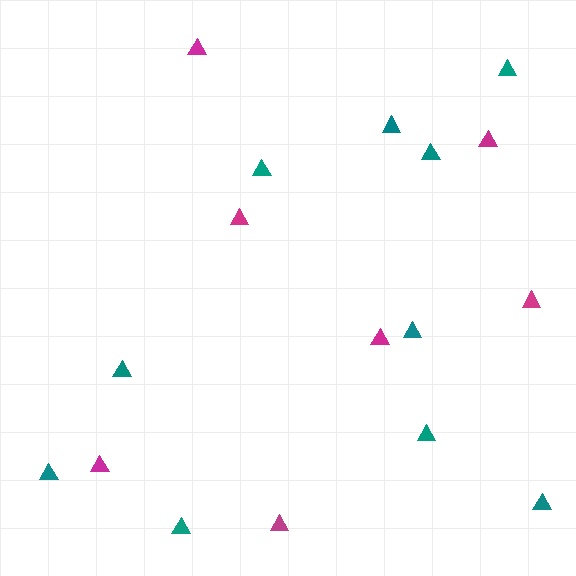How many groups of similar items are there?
There are 2 groups: one group of teal triangles (10) and one group of magenta triangles (7).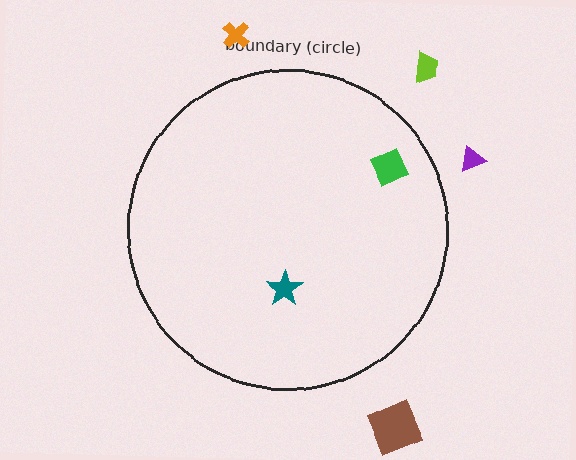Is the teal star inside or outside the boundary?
Inside.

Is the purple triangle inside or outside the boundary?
Outside.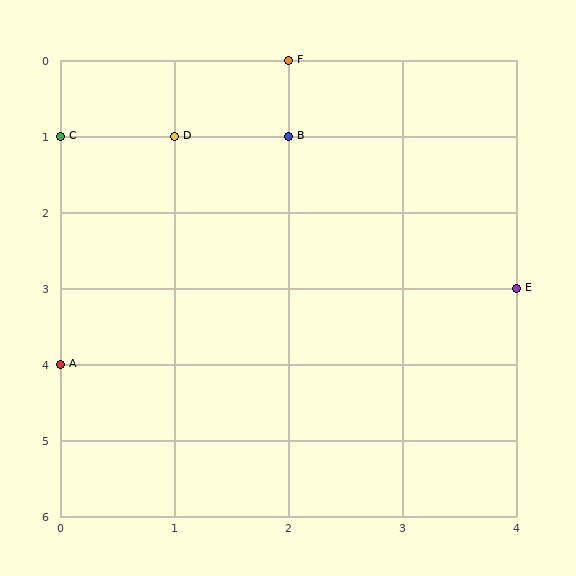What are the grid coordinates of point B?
Point B is at grid coordinates (2, 1).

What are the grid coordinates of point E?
Point E is at grid coordinates (4, 3).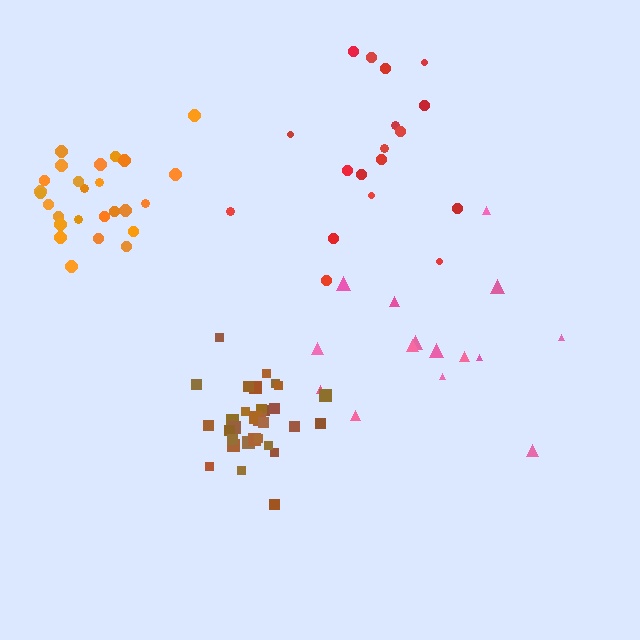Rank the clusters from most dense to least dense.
brown, orange, red, pink.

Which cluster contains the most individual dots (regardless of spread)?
Brown (31).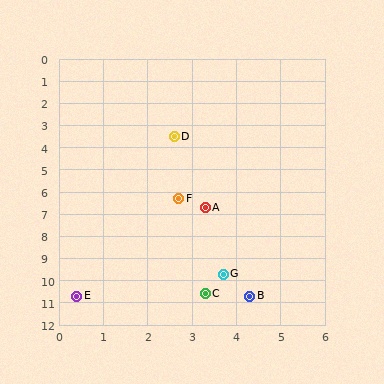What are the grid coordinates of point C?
Point C is at approximately (3.3, 10.6).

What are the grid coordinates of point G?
Point G is at approximately (3.7, 9.7).